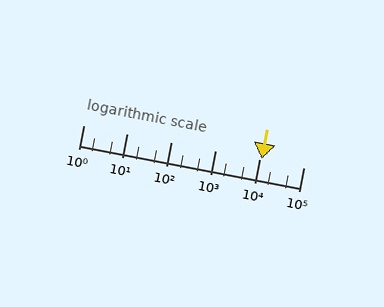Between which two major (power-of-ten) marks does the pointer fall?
The pointer is between 10000 and 100000.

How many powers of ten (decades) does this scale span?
The scale spans 5 decades, from 1 to 100000.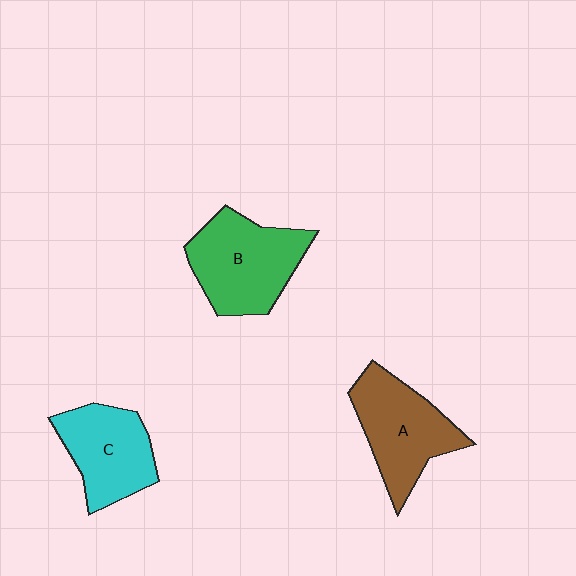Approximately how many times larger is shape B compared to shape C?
Approximately 1.2 times.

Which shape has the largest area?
Shape B (green).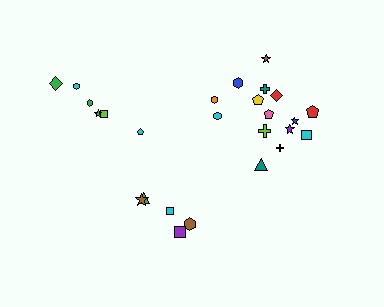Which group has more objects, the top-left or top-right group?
The top-right group.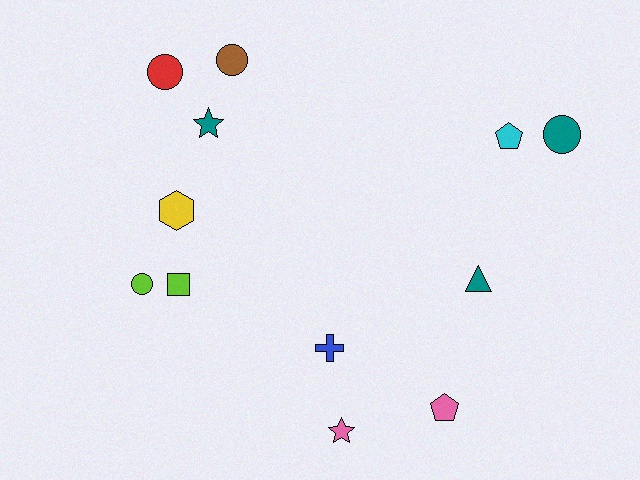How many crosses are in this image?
There is 1 cross.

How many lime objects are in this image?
There are 2 lime objects.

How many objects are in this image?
There are 12 objects.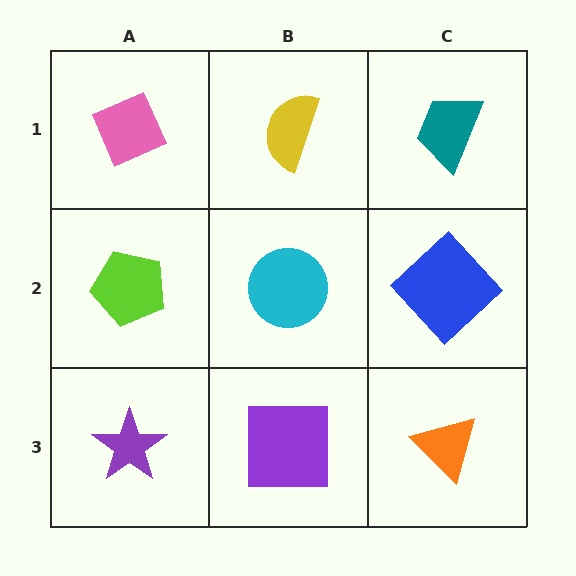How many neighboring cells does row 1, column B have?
3.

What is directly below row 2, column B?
A purple square.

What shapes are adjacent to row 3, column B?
A cyan circle (row 2, column B), a purple star (row 3, column A), an orange triangle (row 3, column C).